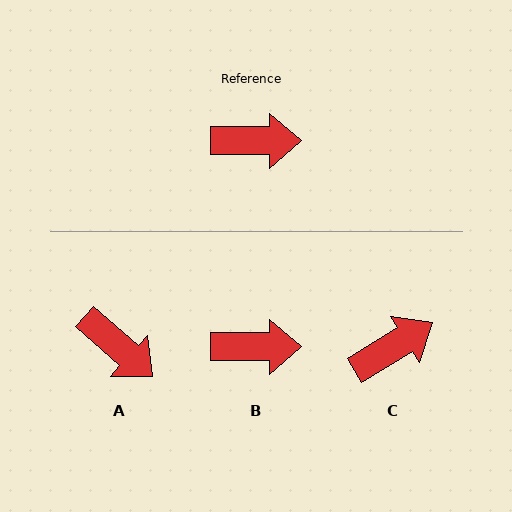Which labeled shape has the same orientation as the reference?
B.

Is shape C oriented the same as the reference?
No, it is off by about 32 degrees.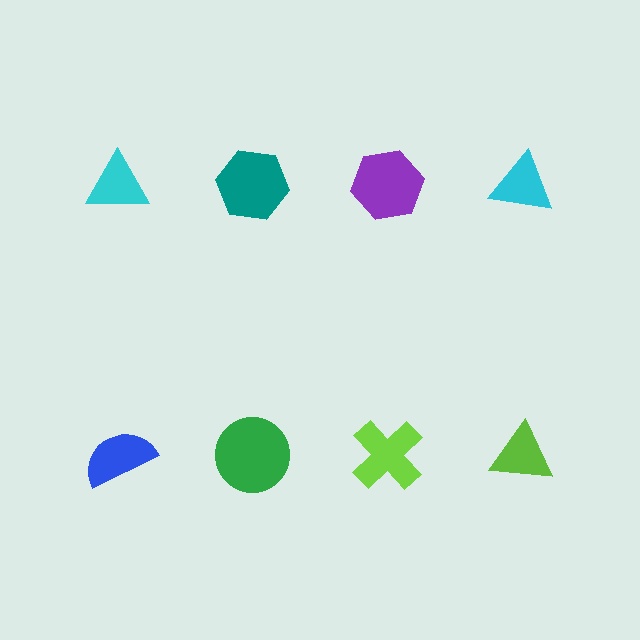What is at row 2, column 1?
A blue semicircle.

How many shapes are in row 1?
4 shapes.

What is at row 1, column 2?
A teal hexagon.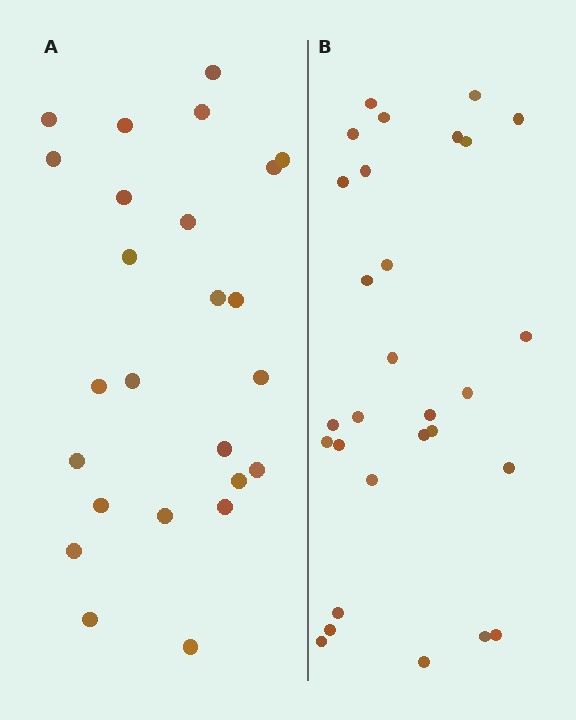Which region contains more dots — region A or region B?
Region B (the right region) has more dots.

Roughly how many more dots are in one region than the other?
Region B has about 4 more dots than region A.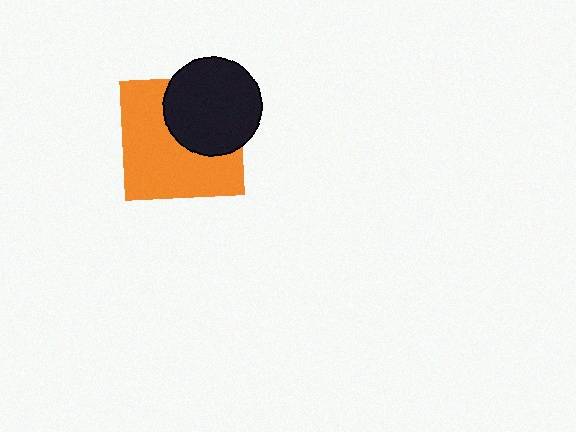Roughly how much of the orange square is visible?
About half of it is visible (roughly 62%).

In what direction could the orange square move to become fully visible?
The orange square could move toward the lower-left. That would shift it out from behind the black circle entirely.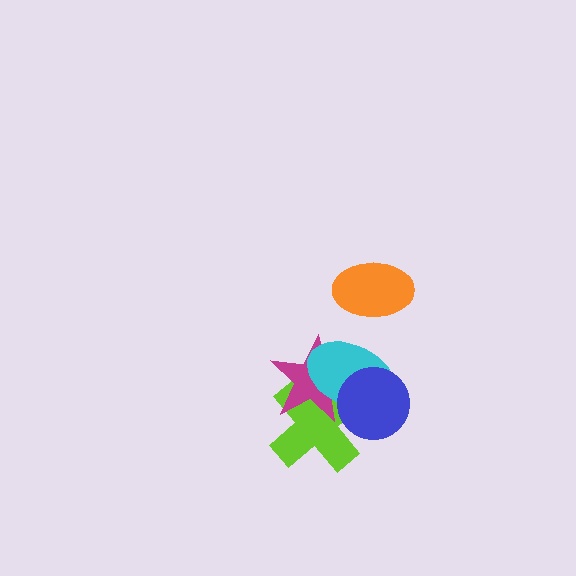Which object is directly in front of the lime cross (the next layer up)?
The magenta star is directly in front of the lime cross.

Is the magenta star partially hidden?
Yes, it is partially covered by another shape.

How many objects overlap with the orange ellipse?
0 objects overlap with the orange ellipse.